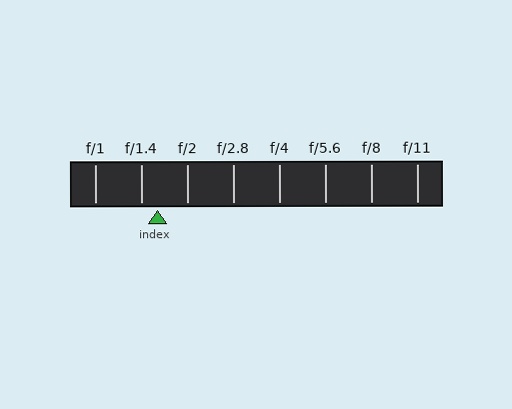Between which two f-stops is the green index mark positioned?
The index mark is between f/1.4 and f/2.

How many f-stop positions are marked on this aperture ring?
There are 8 f-stop positions marked.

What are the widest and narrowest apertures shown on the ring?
The widest aperture shown is f/1 and the narrowest is f/11.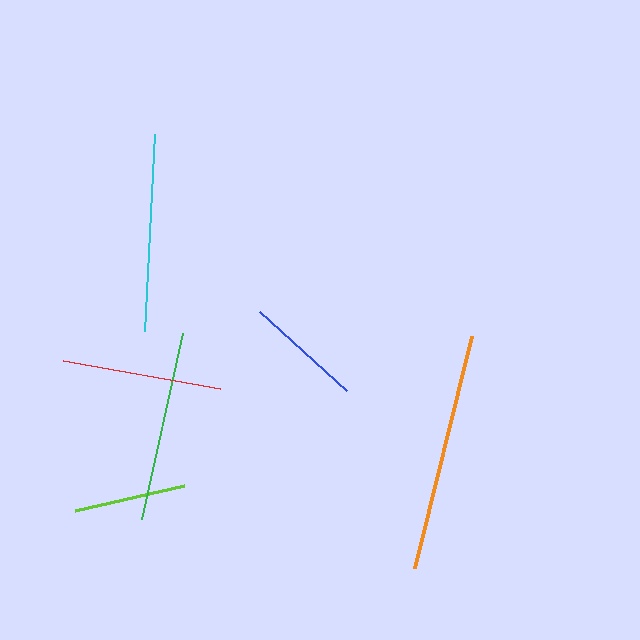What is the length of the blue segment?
The blue segment is approximately 118 pixels long.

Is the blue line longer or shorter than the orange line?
The orange line is longer than the blue line.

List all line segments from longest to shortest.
From longest to shortest: orange, cyan, green, red, blue, lime.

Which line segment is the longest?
The orange line is the longest at approximately 238 pixels.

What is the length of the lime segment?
The lime segment is approximately 111 pixels long.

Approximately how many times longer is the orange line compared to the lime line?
The orange line is approximately 2.2 times the length of the lime line.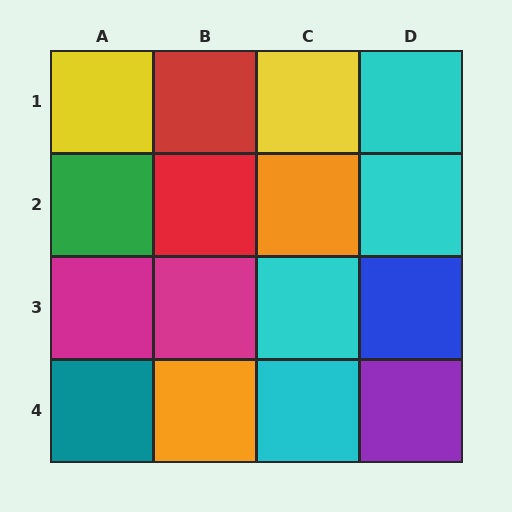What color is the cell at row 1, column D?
Cyan.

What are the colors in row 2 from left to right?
Green, red, orange, cyan.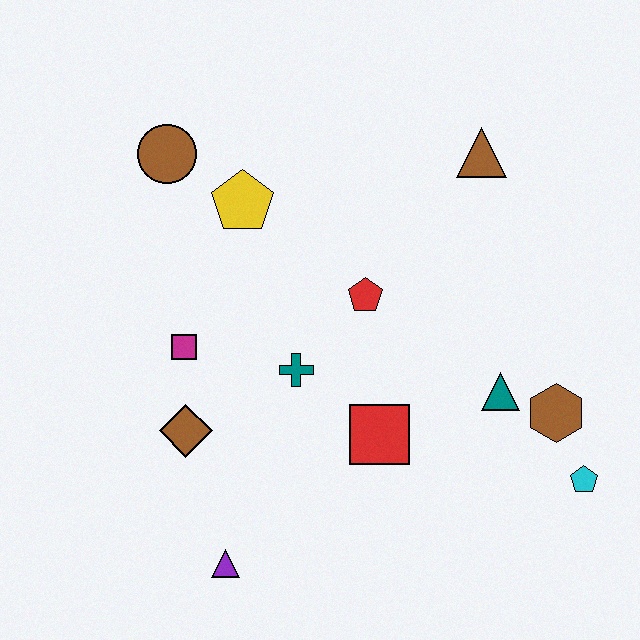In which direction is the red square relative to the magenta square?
The red square is to the right of the magenta square.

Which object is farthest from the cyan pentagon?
The brown circle is farthest from the cyan pentagon.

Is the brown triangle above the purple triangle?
Yes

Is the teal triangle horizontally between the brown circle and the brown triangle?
No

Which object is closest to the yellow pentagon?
The brown circle is closest to the yellow pentagon.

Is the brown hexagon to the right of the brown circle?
Yes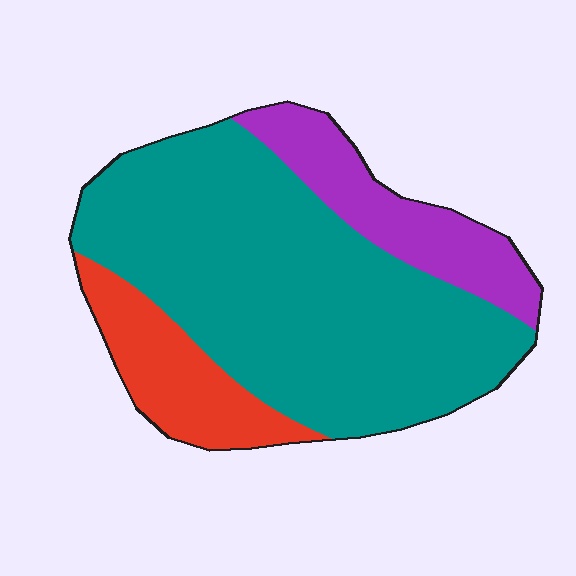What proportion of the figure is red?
Red covers roughly 15% of the figure.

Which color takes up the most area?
Teal, at roughly 65%.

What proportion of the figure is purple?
Purple covers roughly 15% of the figure.